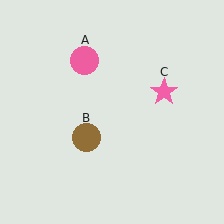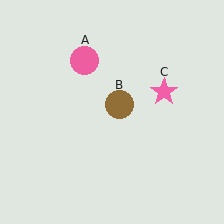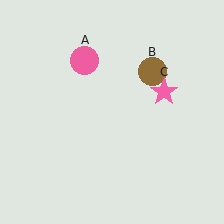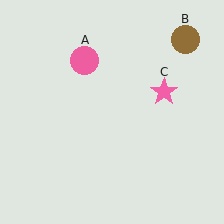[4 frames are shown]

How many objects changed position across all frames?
1 object changed position: brown circle (object B).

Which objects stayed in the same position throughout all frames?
Pink circle (object A) and pink star (object C) remained stationary.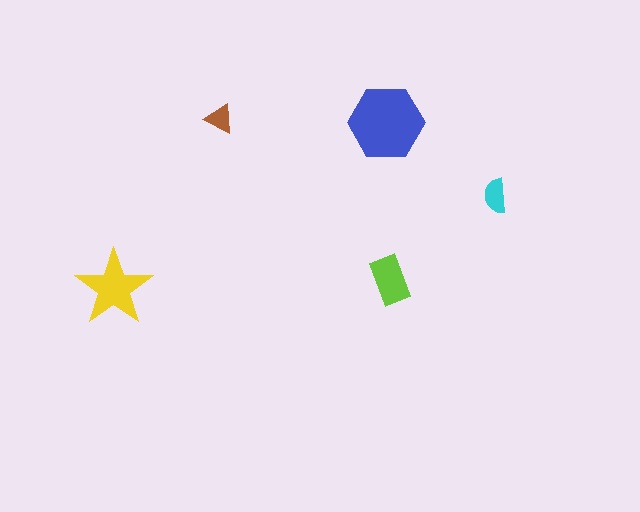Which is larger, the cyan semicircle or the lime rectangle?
The lime rectangle.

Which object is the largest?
The blue hexagon.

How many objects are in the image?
There are 5 objects in the image.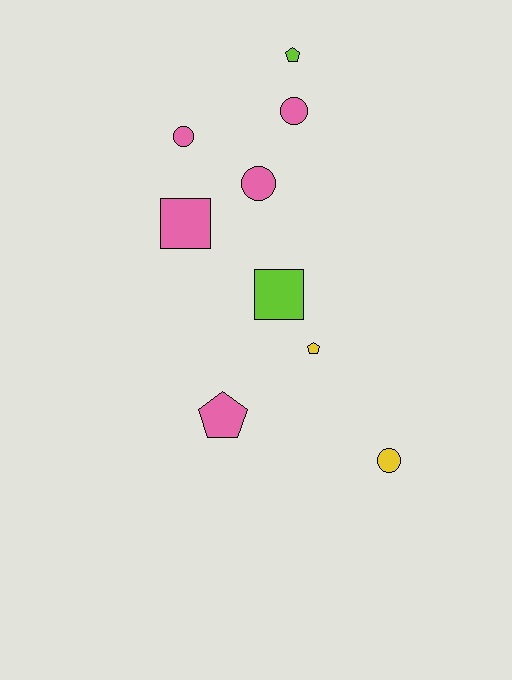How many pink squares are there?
There is 1 pink square.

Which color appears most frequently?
Pink, with 5 objects.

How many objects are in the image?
There are 9 objects.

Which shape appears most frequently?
Circle, with 4 objects.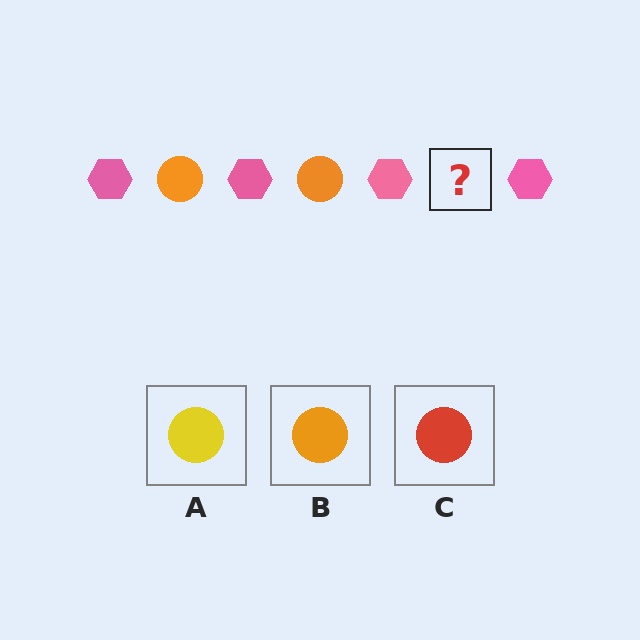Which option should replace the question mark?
Option B.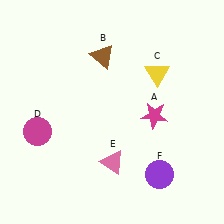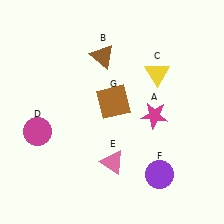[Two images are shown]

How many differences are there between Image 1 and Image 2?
There is 1 difference between the two images.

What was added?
A brown square (G) was added in Image 2.